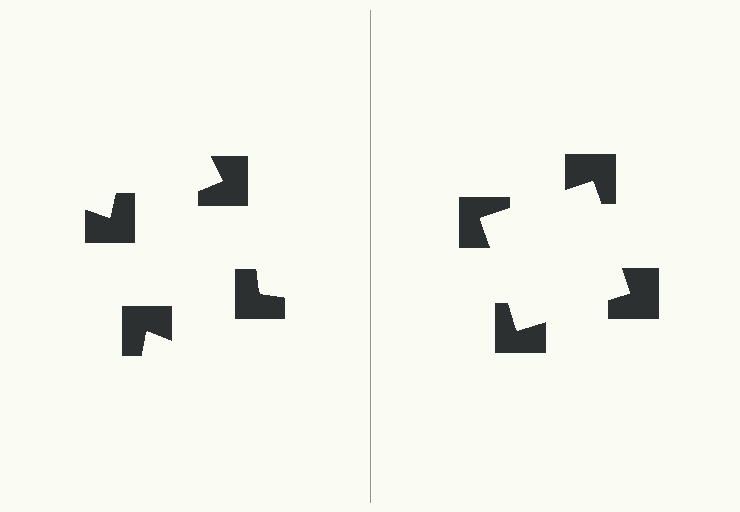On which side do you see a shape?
An illusory square appears on the right side. On the left side the wedge cuts are rotated, so no coherent shape forms.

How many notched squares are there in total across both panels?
8 — 4 on each side.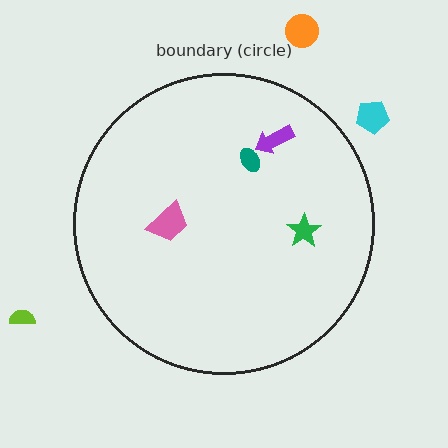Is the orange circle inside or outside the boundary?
Outside.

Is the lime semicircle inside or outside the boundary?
Outside.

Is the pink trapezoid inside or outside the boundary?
Inside.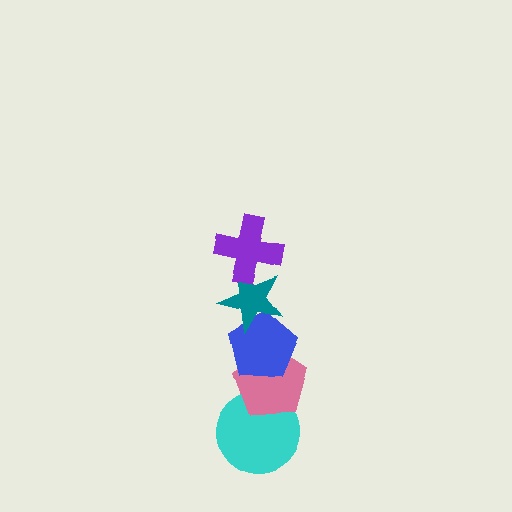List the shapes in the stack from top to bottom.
From top to bottom: the purple cross, the teal star, the blue pentagon, the pink pentagon, the cyan circle.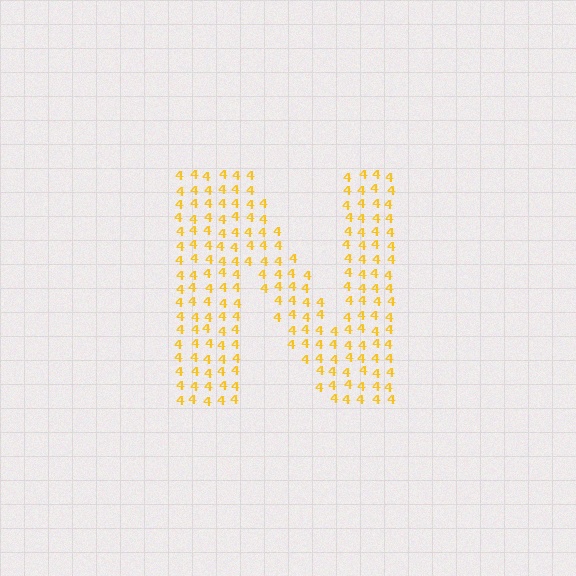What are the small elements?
The small elements are digit 4's.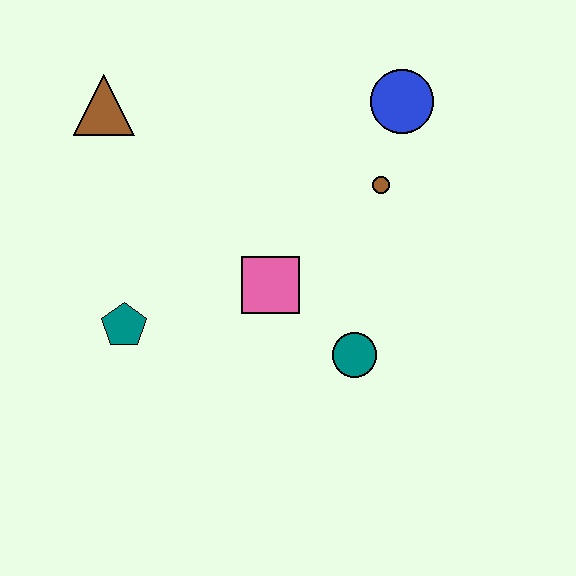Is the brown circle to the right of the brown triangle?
Yes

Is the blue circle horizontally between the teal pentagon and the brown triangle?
No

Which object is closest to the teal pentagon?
The pink square is closest to the teal pentagon.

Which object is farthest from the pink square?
The brown triangle is farthest from the pink square.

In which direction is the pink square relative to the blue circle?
The pink square is below the blue circle.